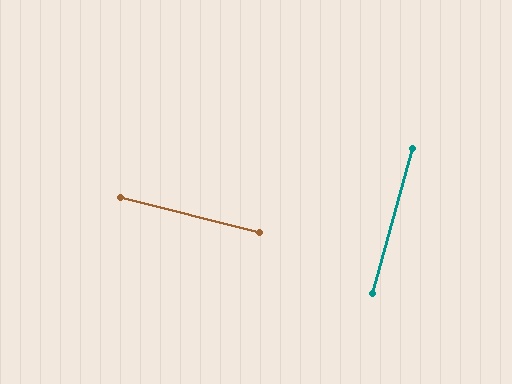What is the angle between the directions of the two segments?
Approximately 88 degrees.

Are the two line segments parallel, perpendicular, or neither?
Perpendicular — they meet at approximately 88°.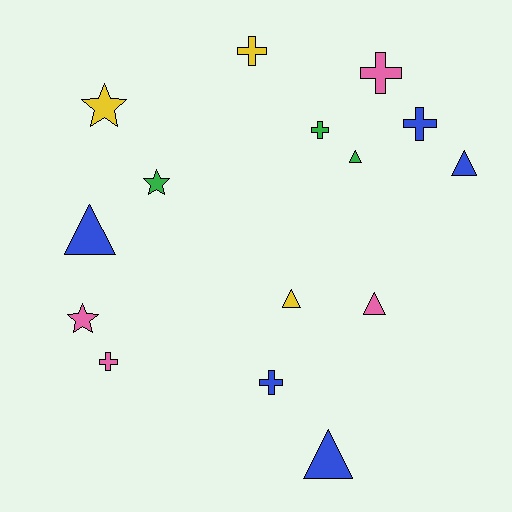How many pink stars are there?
There is 1 pink star.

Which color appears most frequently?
Blue, with 5 objects.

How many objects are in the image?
There are 15 objects.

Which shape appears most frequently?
Cross, with 6 objects.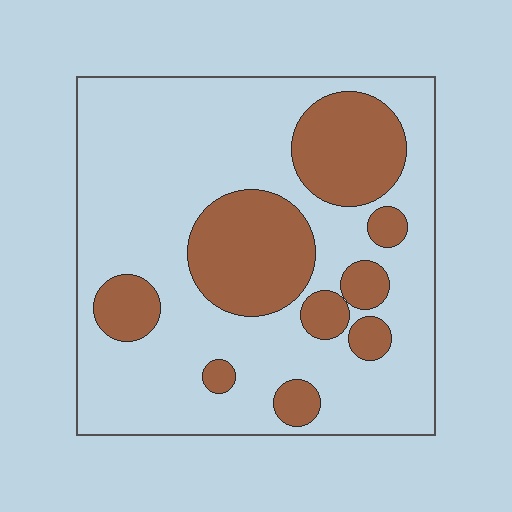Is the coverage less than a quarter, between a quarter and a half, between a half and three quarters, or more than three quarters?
Between a quarter and a half.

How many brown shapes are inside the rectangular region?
9.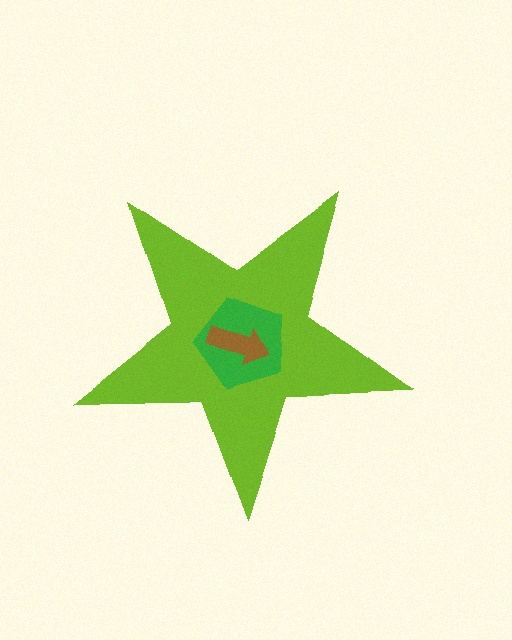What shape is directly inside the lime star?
The green pentagon.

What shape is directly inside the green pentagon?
The brown arrow.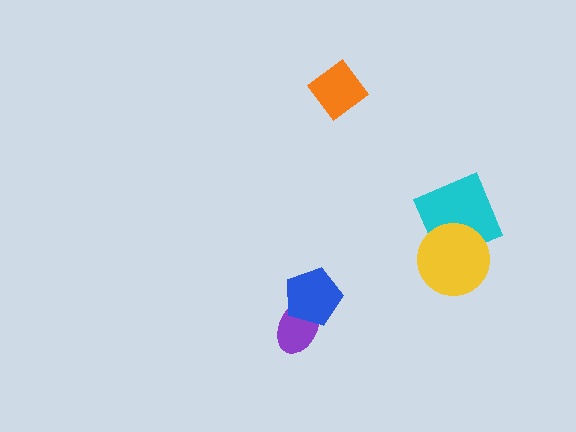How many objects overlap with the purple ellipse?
1 object overlaps with the purple ellipse.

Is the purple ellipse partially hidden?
Yes, it is partially covered by another shape.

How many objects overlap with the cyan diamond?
1 object overlaps with the cyan diamond.